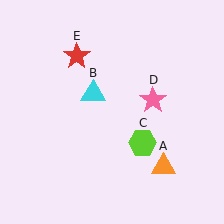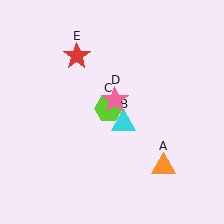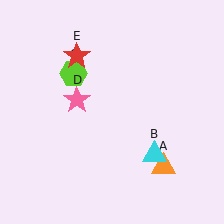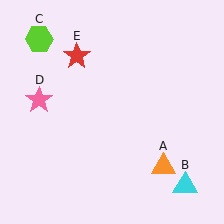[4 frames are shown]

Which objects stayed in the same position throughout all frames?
Orange triangle (object A) and red star (object E) remained stationary.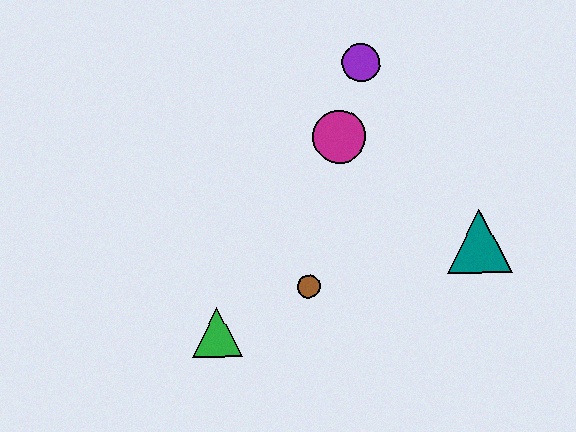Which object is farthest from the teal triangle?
The green triangle is farthest from the teal triangle.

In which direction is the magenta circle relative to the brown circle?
The magenta circle is above the brown circle.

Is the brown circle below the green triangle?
No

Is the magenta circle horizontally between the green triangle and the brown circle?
No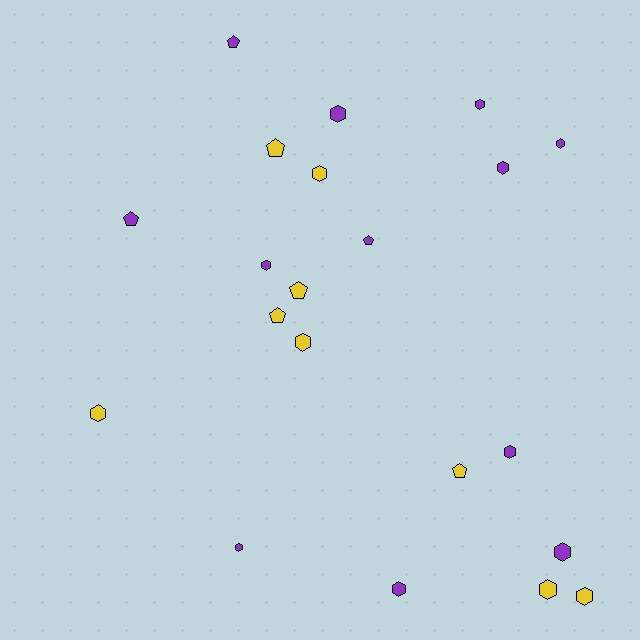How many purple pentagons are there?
There are 3 purple pentagons.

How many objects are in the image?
There are 21 objects.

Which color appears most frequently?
Purple, with 12 objects.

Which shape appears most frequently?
Hexagon, with 14 objects.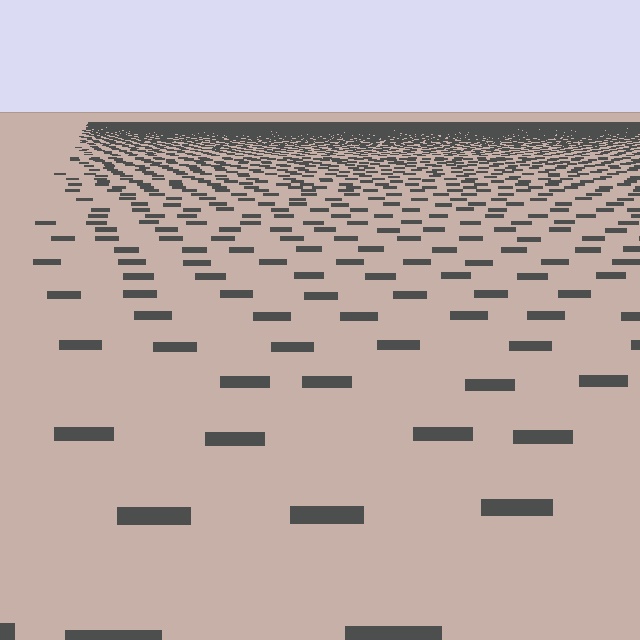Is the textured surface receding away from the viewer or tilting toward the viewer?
The surface is receding away from the viewer. Texture elements get smaller and denser toward the top.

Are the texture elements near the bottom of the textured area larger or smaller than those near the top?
Larger. Near the bottom, elements are closer to the viewer and appear at a bigger on-screen size.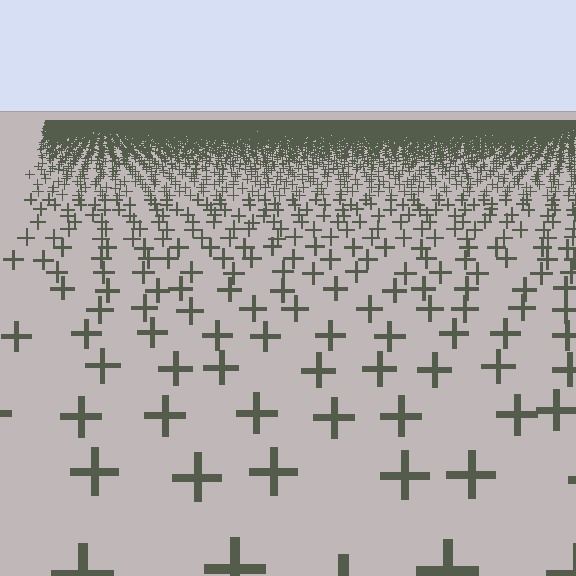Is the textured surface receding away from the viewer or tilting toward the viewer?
The surface is receding away from the viewer. Texture elements get smaller and denser toward the top.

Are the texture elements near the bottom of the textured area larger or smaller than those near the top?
Larger. Near the bottom, elements are closer to the viewer and appear at a bigger on-screen size.